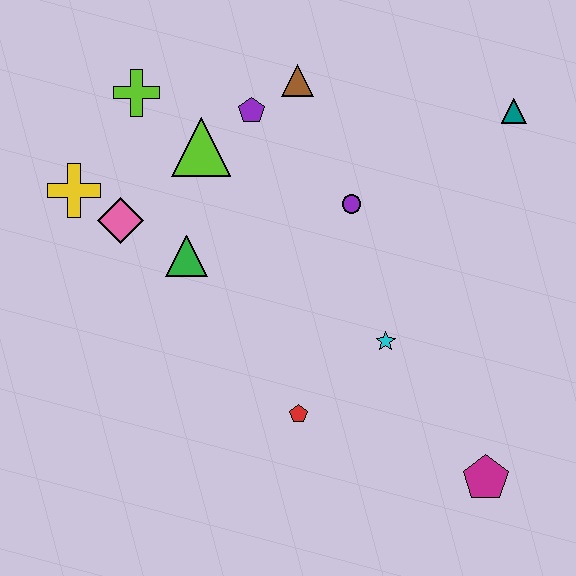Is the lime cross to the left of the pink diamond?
No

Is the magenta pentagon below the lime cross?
Yes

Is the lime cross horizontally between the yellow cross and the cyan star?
Yes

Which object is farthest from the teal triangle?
The yellow cross is farthest from the teal triangle.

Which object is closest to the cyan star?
The red pentagon is closest to the cyan star.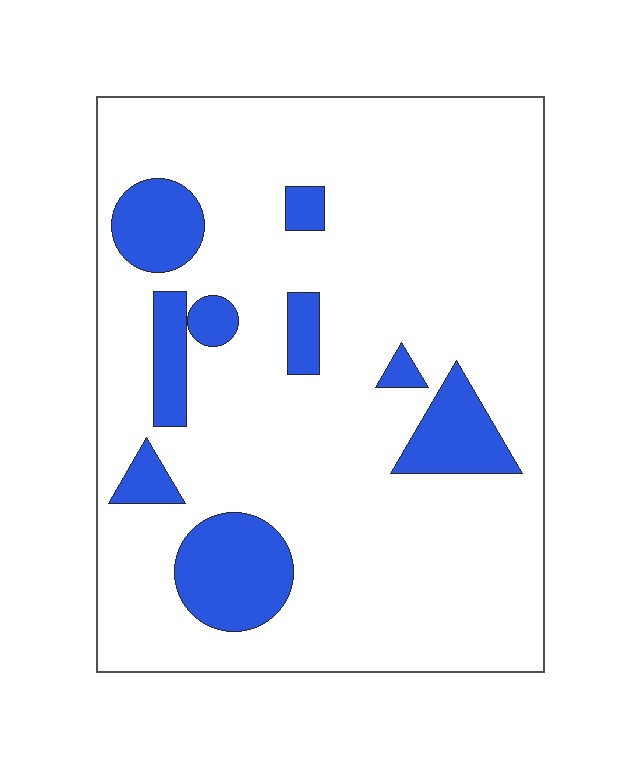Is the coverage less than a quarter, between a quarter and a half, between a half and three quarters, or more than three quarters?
Less than a quarter.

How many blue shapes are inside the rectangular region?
9.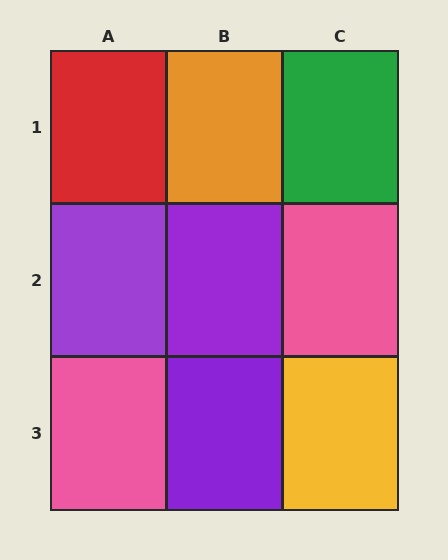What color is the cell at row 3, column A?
Pink.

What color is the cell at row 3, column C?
Yellow.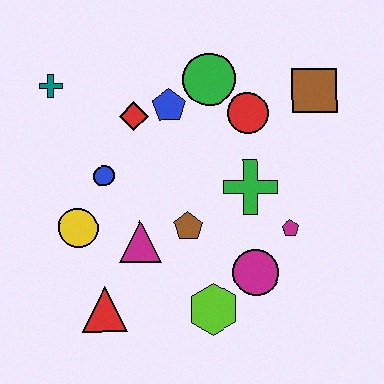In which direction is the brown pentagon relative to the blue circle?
The brown pentagon is to the right of the blue circle.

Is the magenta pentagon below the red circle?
Yes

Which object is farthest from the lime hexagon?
The teal cross is farthest from the lime hexagon.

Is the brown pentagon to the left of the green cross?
Yes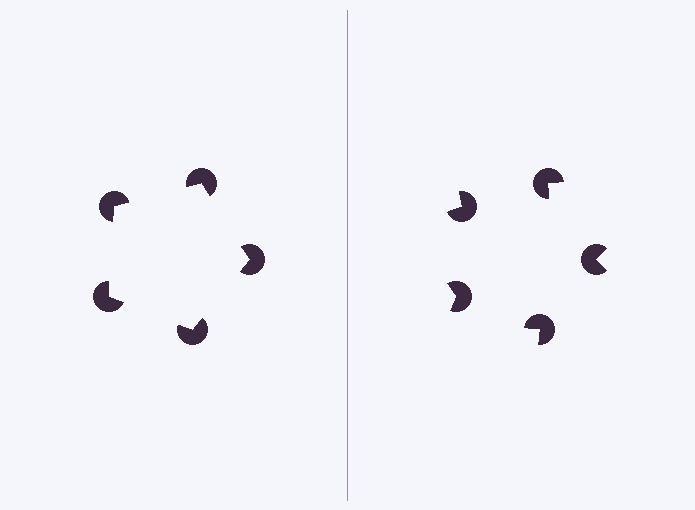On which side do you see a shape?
An illusory pentagon appears on the left side. On the right side the wedge cuts are rotated, so no coherent shape forms.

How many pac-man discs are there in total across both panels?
10 — 5 on each side.